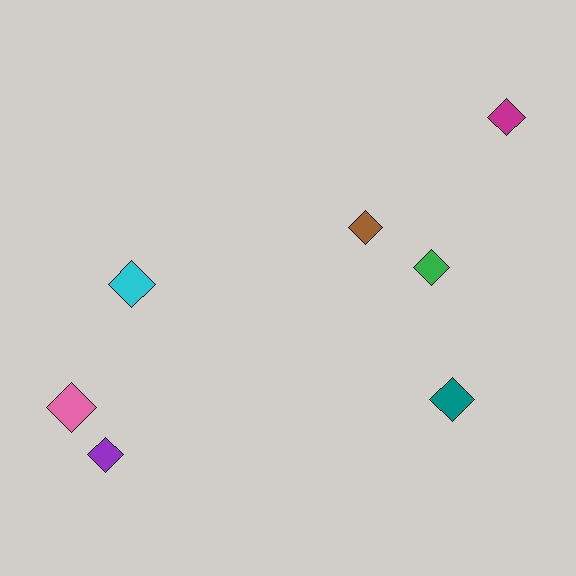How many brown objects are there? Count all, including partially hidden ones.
There is 1 brown object.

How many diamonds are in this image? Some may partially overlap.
There are 7 diamonds.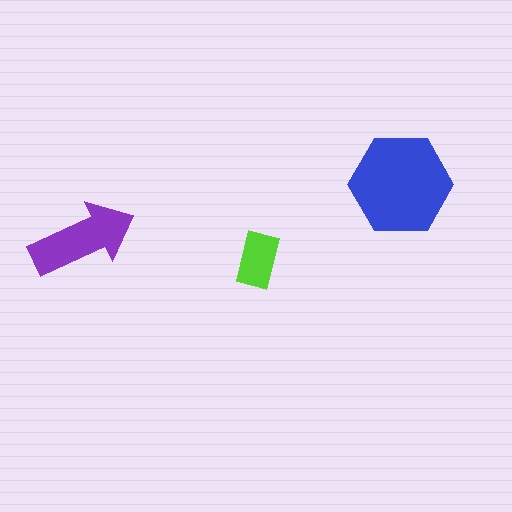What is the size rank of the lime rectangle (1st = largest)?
3rd.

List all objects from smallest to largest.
The lime rectangle, the purple arrow, the blue hexagon.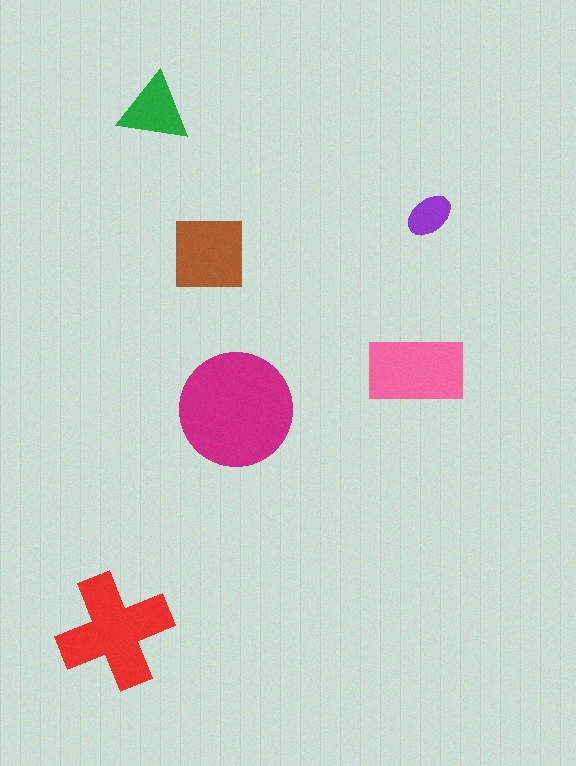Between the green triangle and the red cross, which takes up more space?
The red cross.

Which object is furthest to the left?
The red cross is leftmost.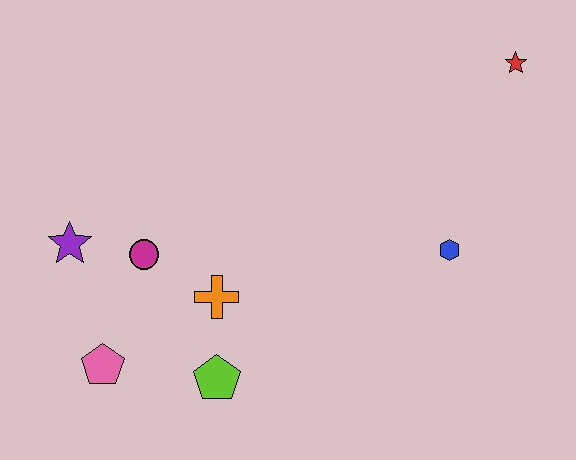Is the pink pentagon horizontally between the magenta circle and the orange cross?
No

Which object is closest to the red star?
The blue hexagon is closest to the red star.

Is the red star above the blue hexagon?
Yes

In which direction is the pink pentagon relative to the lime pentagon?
The pink pentagon is to the left of the lime pentagon.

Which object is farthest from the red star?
The pink pentagon is farthest from the red star.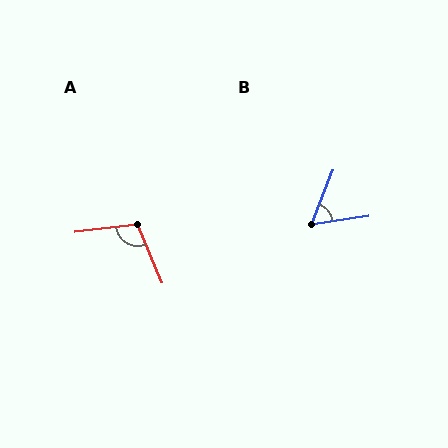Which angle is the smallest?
B, at approximately 60 degrees.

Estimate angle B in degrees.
Approximately 60 degrees.